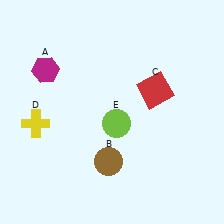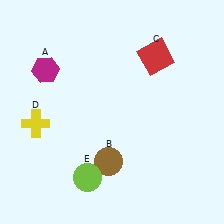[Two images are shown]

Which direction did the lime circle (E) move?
The lime circle (E) moved down.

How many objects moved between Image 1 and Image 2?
2 objects moved between the two images.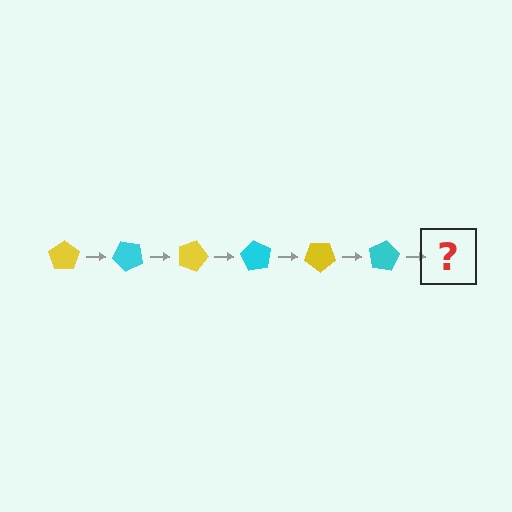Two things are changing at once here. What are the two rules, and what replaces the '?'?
The two rules are that it rotates 45 degrees each step and the color cycles through yellow and cyan. The '?' should be a yellow pentagon, rotated 270 degrees from the start.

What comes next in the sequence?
The next element should be a yellow pentagon, rotated 270 degrees from the start.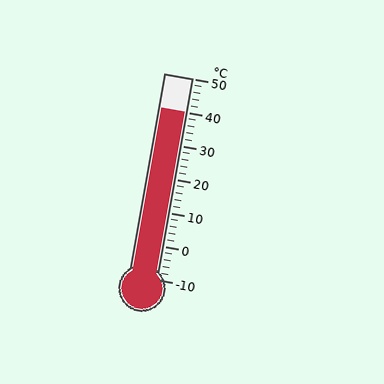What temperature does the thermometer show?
The thermometer shows approximately 40°C.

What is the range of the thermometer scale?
The thermometer scale ranges from -10°C to 50°C.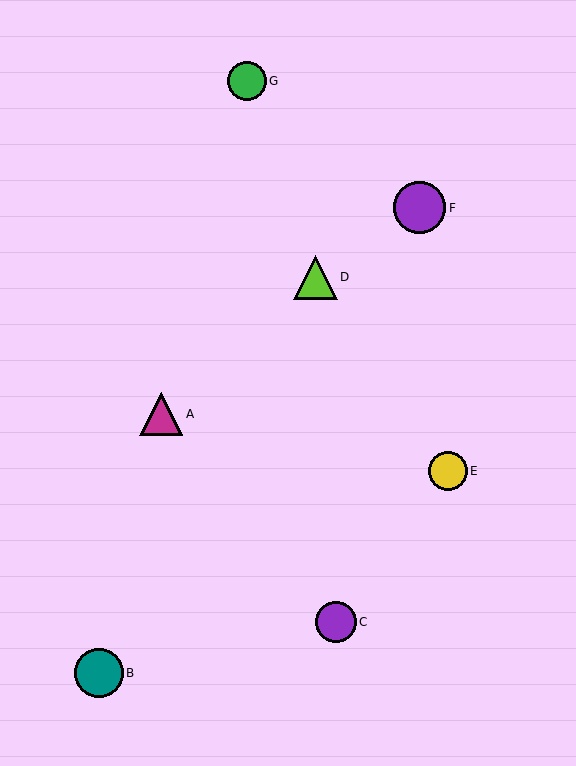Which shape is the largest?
The purple circle (labeled F) is the largest.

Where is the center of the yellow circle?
The center of the yellow circle is at (448, 471).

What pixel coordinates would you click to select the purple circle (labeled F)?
Click at (419, 208) to select the purple circle F.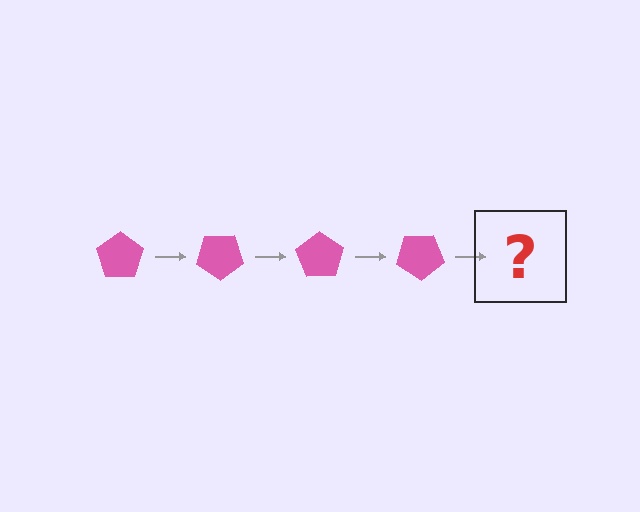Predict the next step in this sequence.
The next step is a pink pentagon rotated 140 degrees.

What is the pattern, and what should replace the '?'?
The pattern is that the pentagon rotates 35 degrees each step. The '?' should be a pink pentagon rotated 140 degrees.